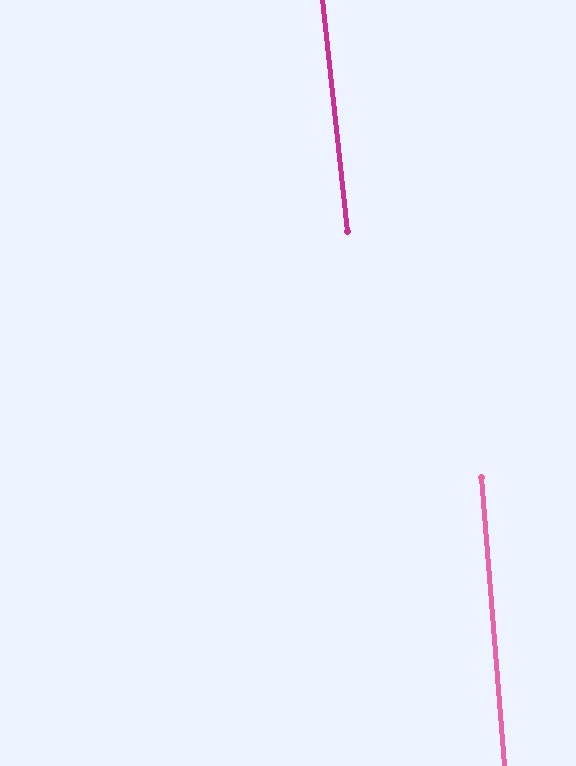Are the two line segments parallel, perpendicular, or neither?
Parallel — their directions differ by only 1.3°.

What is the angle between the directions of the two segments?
Approximately 1 degree.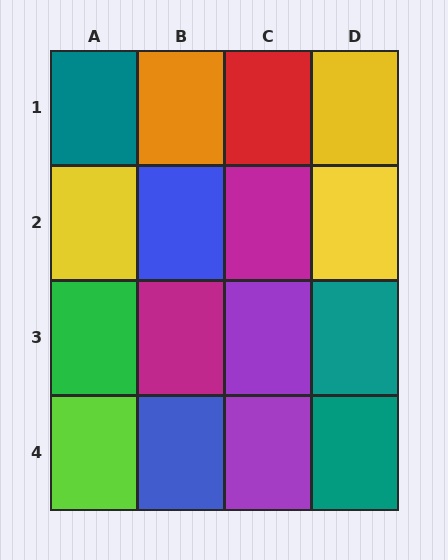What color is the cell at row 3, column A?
Green.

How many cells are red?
1 cell is red.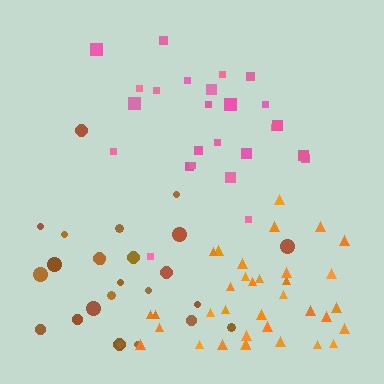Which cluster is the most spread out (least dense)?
Brown.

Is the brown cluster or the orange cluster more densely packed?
Orange.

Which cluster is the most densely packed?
Orange.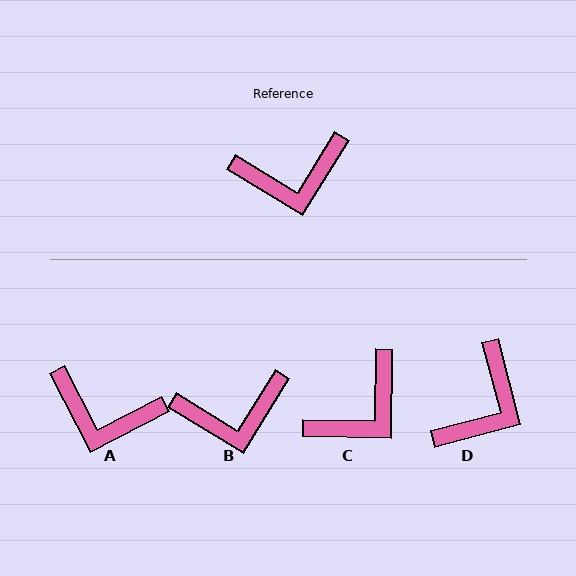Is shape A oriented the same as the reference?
No, it is off by about 31 degrees.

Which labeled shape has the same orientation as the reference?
B.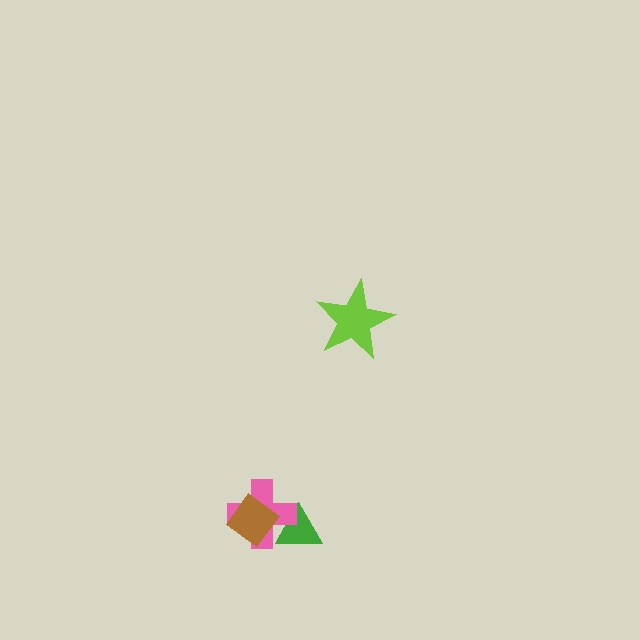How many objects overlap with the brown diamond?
2 objects overlap with the brown diamond.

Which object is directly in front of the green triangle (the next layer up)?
The pink cross is directly in front of the green triangle.